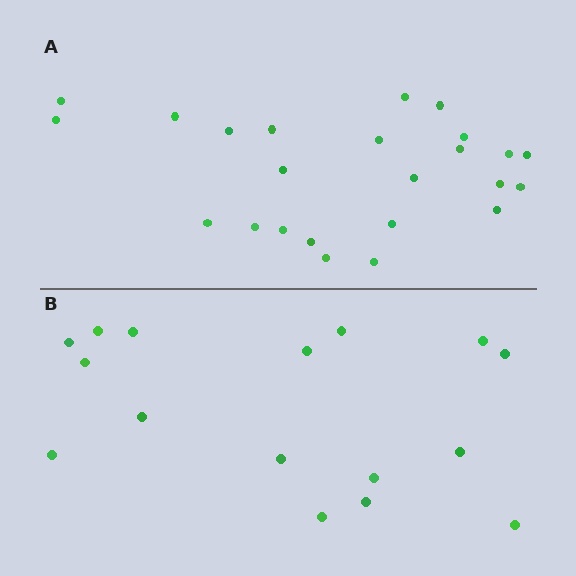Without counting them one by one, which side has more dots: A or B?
Region A (the top region) has more dots.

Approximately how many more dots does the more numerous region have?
Region A has roughly 8 or so more dots than region B.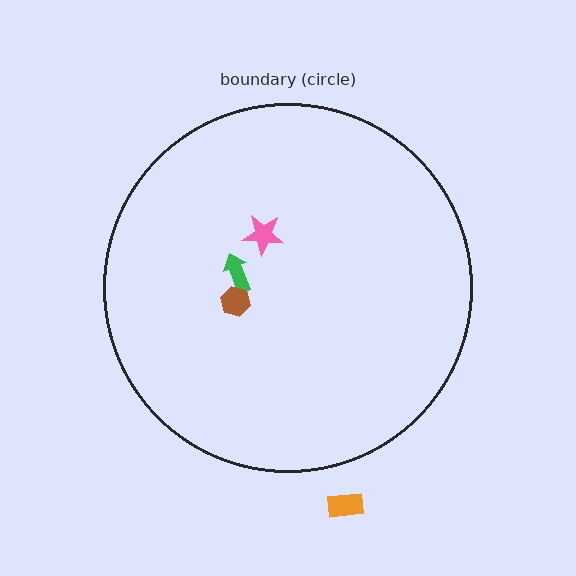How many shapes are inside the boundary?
3 inside, 1 outside.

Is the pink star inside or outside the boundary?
Inside.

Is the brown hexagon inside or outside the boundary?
Inside.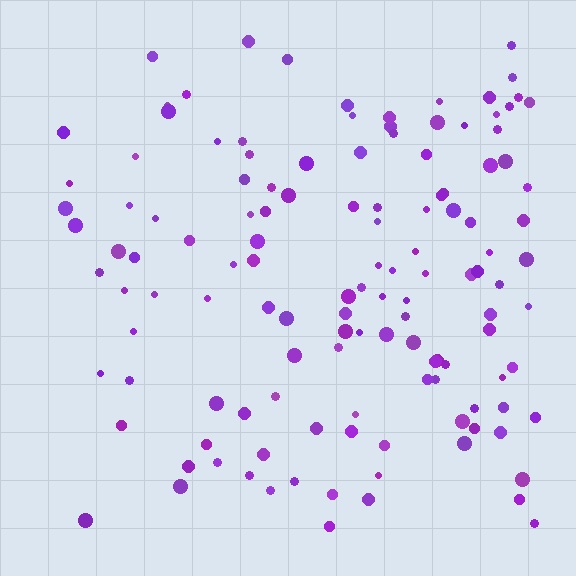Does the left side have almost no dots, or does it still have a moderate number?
Still a moderate number, just noticeably fewer than the right.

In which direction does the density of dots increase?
From left to right, with the right side densest.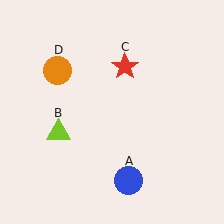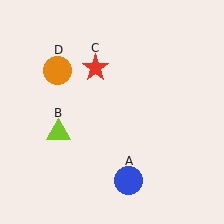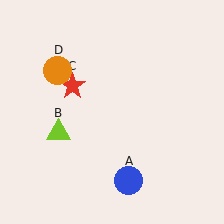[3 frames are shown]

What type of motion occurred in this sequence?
The red star (object C) rotated counterclockwise around the center of the scene.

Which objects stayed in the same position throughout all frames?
Blue circle (object A) and lime triangle (object B) and orange circle (object D) remained stationary.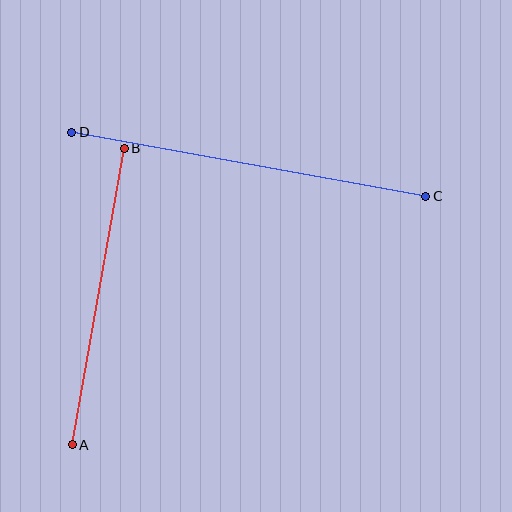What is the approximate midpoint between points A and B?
The midpoint is at approximately (98, 297) pixels.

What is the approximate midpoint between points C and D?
The midpoint is at approximately (249, 164) pixels.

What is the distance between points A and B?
The distance is approximately 301 pixels.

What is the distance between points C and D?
The distance is approximately 360 pixels.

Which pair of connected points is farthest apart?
Points C and D are farthest apart.